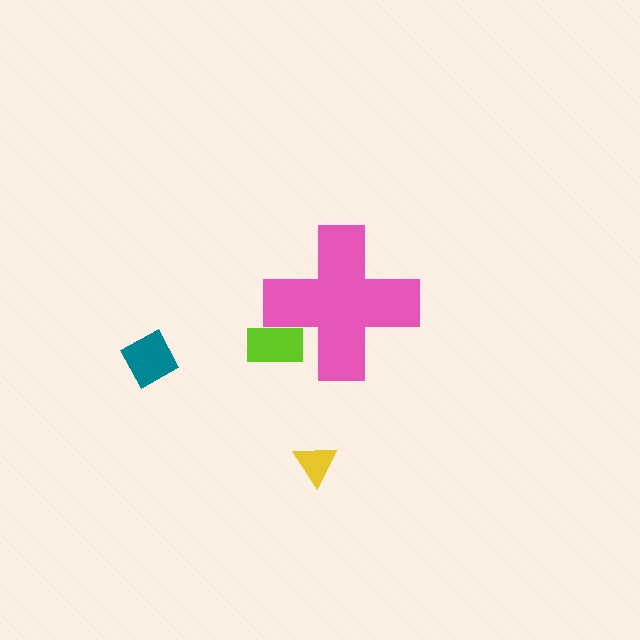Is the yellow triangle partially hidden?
No, the yellow triangle is fully visible.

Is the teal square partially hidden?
No, the teal square is fully visible.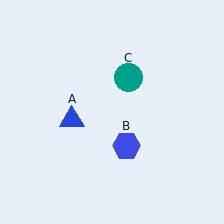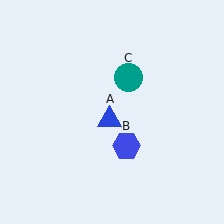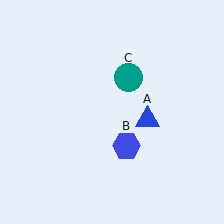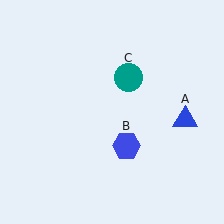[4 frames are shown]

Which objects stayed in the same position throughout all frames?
Blue hexagon (object B) and teal circle (object C) remained stationary.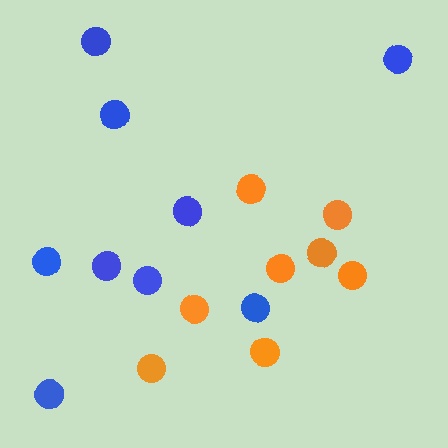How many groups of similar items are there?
There are 2 groups: one group of orange circles (8) and one group of blue circles (9).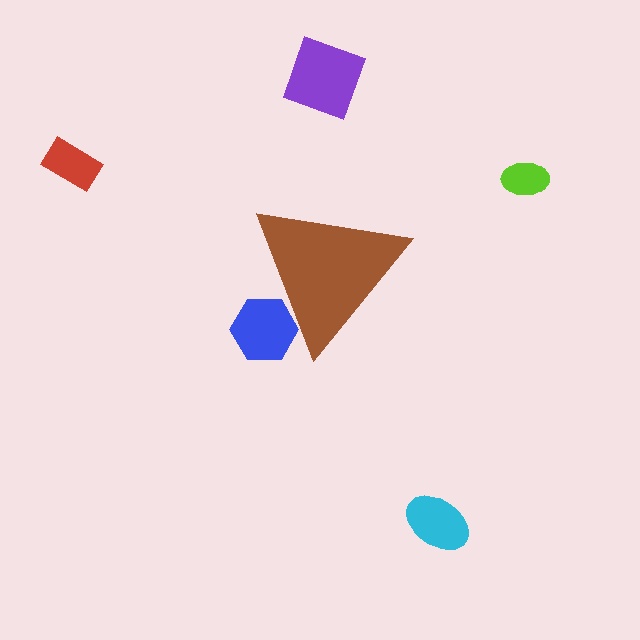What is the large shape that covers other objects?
A brown triangle.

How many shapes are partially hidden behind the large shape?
1 shape is partially hidden.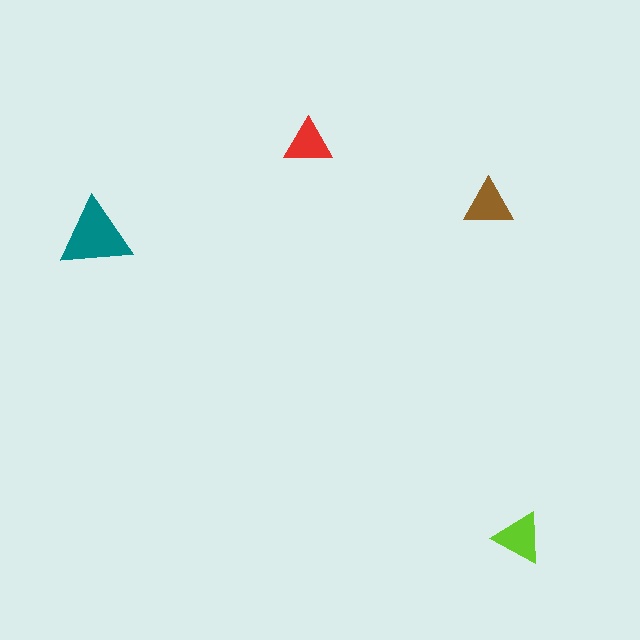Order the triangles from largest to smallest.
the teal one, the lime one, the brown one, the red one.